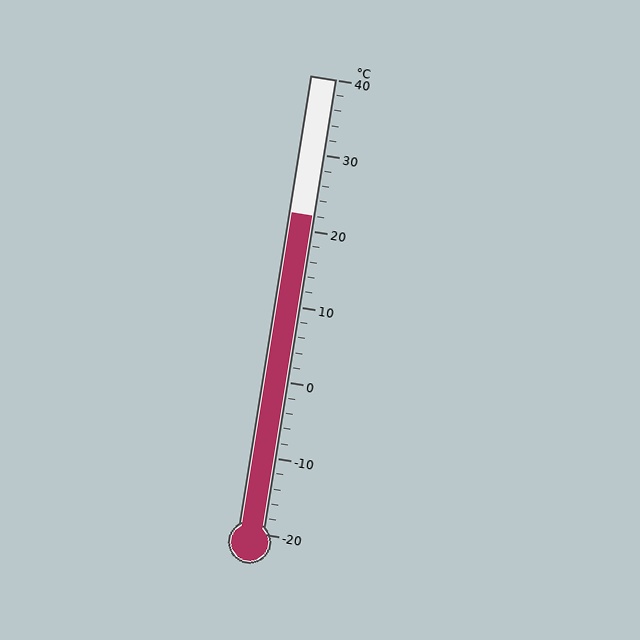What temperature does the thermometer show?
The thermometer shows approximately 22°C.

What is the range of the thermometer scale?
The thermometer scale ranges from -20°C to 40°C.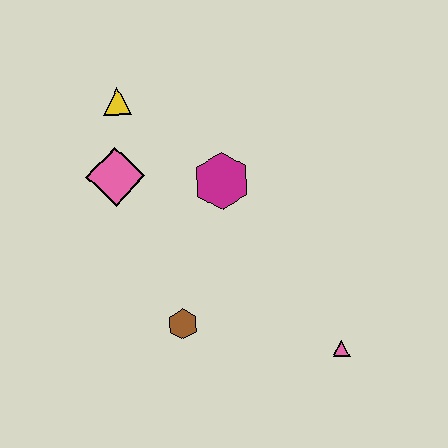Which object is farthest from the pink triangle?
The yellow triangle is farthest from the pink triangle.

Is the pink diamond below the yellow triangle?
Yes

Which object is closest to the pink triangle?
The brown hexagon is closest to the pink triangle.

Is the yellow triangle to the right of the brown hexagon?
No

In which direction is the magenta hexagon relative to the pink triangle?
The magenta hexagon is above the pink triangle.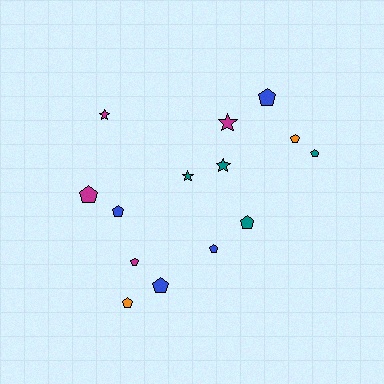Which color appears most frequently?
Teal, with 4 objects.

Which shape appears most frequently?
Pentagon, with 10 objects.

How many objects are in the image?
There are 14 objects.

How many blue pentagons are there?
There are 4 blue pentagons.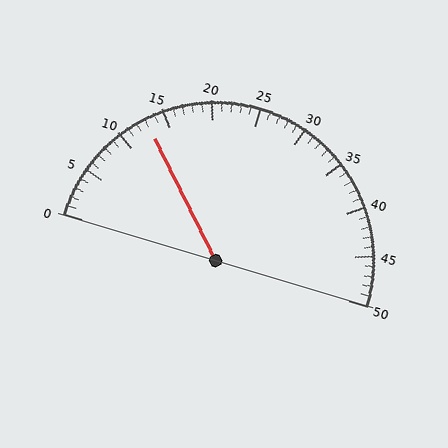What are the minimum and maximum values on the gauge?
The gauge ranges from 0 to 50.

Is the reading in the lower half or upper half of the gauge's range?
The reading is in the lower half of the range (0 to 50).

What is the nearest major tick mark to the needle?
The nearest major tick mark is 15.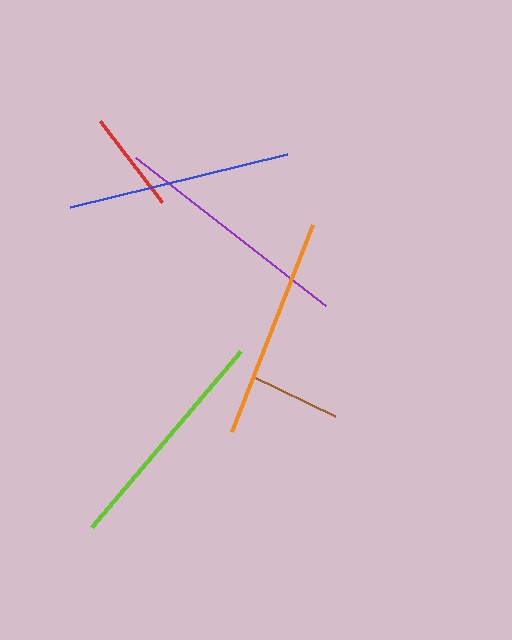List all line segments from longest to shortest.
From longest to shortest: purple, lime, blue, orange, red, brown.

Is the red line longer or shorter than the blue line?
The blue line is longer than the red line.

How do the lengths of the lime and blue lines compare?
The lime and blue lines are approximately the same length.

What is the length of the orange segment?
The orange segment is approximately 222 pixels long.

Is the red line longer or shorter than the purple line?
The purple line is longer than the red line.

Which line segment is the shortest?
The brown line is the shortest at approximately 92 pixels.